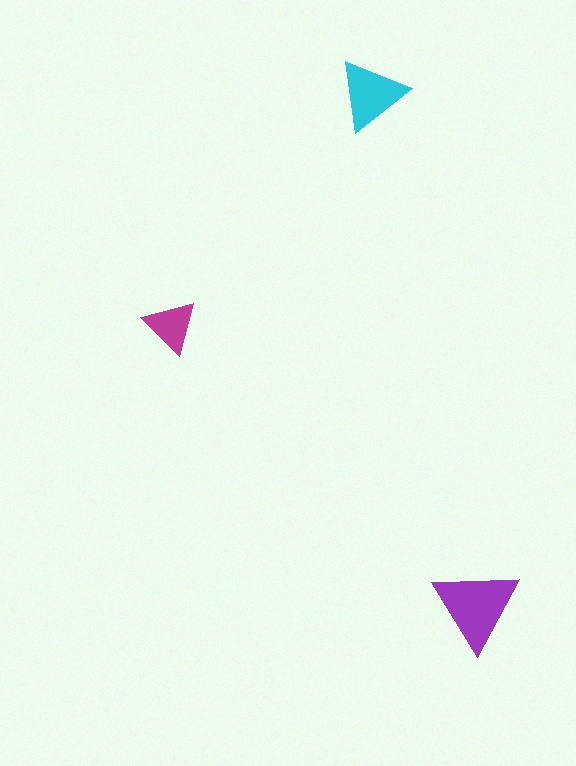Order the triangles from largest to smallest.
the purple one, the cyan one, the magenta one.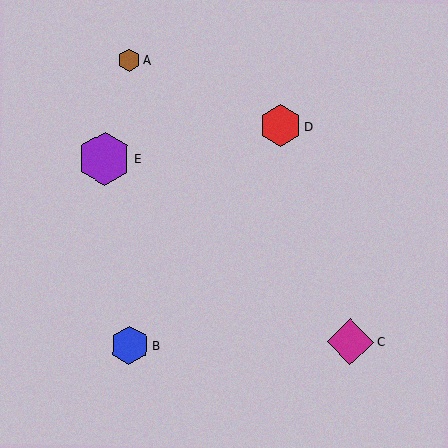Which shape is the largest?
The purple hexagon (labeled E) is the largest.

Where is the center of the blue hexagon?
The center of the blue hexagon is at (130, 345).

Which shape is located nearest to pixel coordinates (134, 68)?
The brown hexagon (labeled A) at (129, 60) is nearest to that location.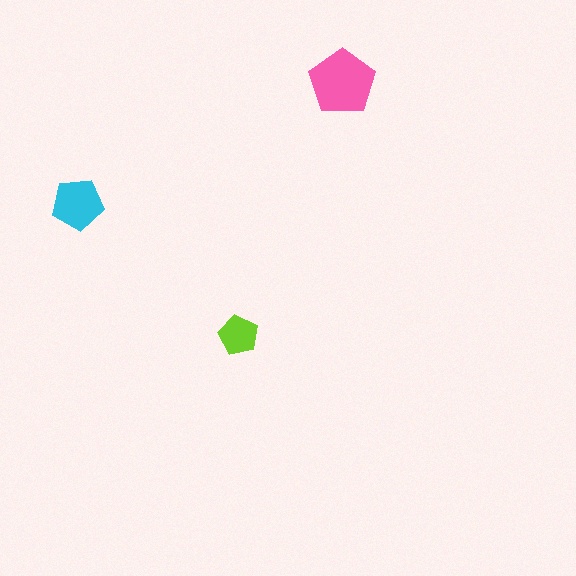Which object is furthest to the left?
The cyan pentagon is leftmost.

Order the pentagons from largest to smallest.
the pink one, the cyan one, the lime one.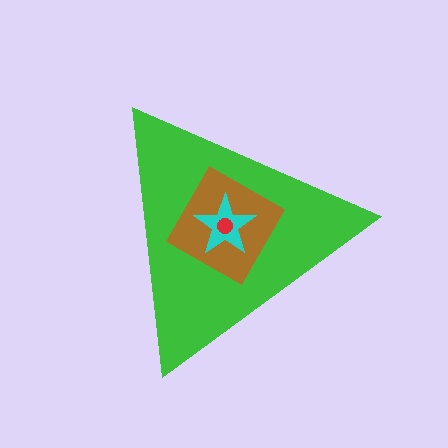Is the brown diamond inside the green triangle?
Yes.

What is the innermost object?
The red circle.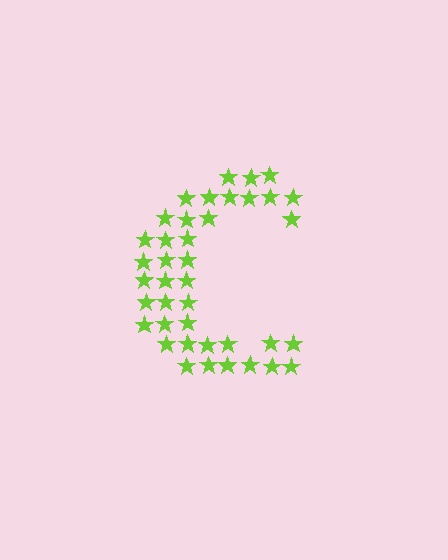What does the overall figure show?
The overall figure shows the letter C.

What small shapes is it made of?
It is made of small stars.